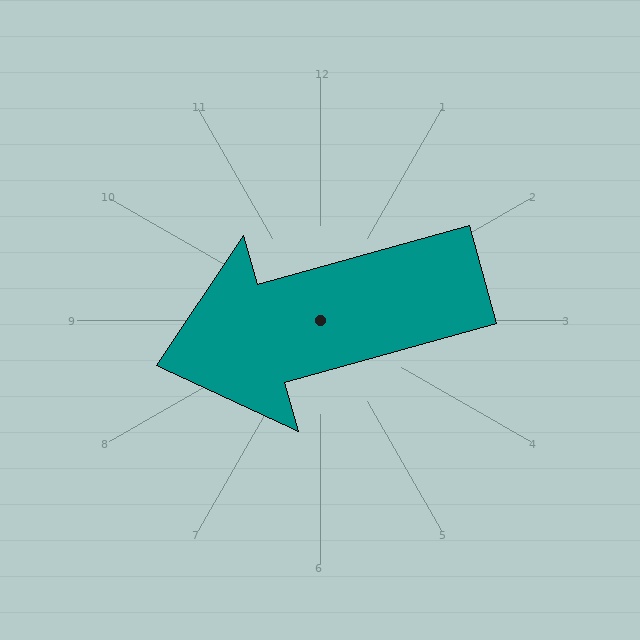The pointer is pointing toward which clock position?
Roughly 8 o'clock.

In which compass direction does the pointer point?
West.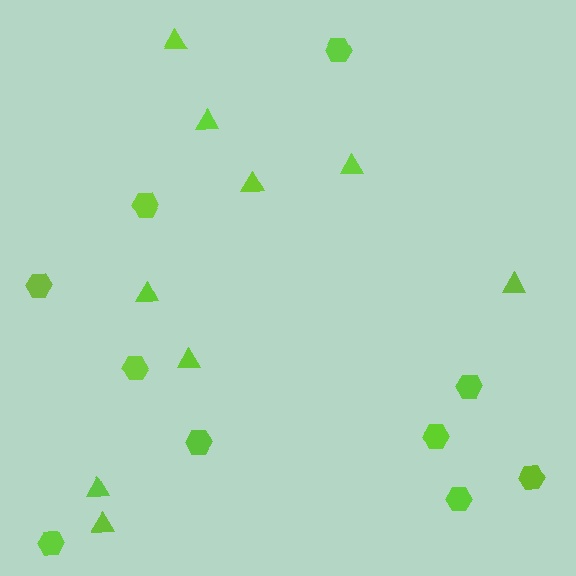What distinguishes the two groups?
There are 2 groups: one group of hexagons (10) and one group of triangles (9).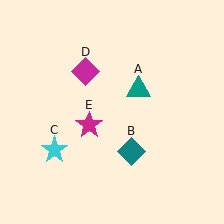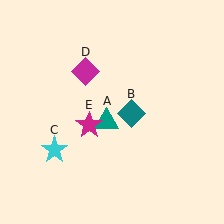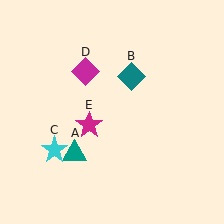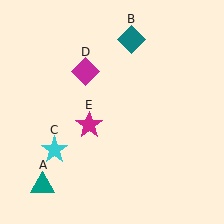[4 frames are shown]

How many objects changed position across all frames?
2 objects changed position: teal triangle (object A), teal diamond (object B).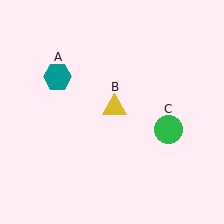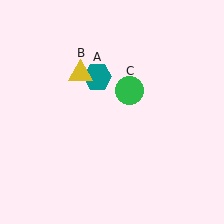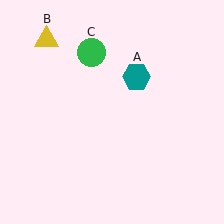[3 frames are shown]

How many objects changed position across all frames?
3 objects changed position: teal hexagon (object A), yellow triangle (object B), green circle (object C).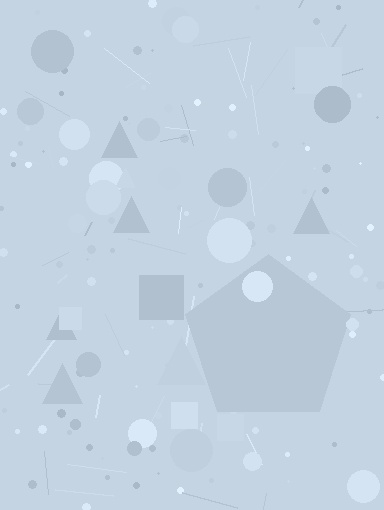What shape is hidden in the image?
A pentagon is hidden in the image.